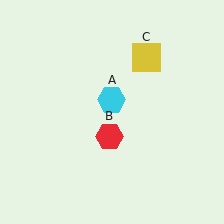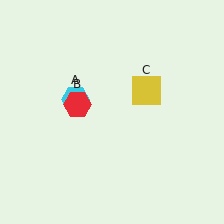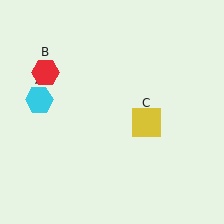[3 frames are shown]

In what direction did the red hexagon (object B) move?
The red hexagon (object B) moved up and to the left.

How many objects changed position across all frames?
3 objects changed position: cyan hexagon (object A), red hexagon (object B), yellow square (object C).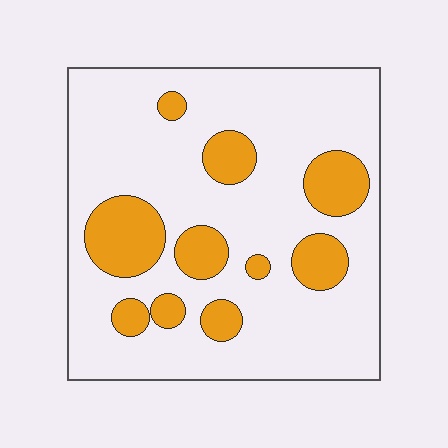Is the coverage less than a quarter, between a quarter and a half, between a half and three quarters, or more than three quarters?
Less than a quarter.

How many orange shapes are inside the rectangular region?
10.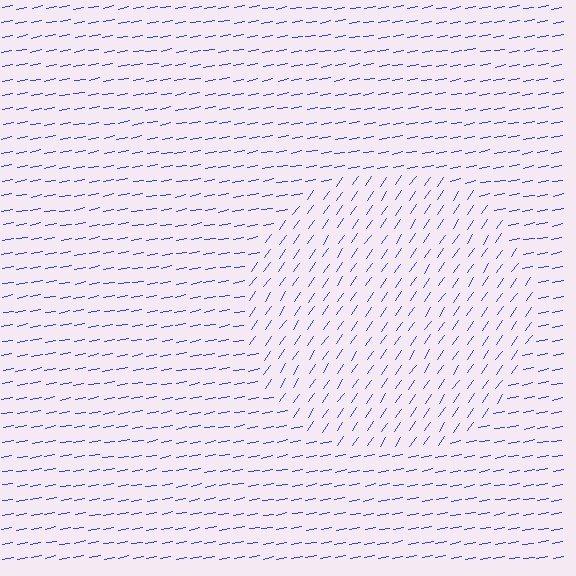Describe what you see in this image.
The image is filled with small blue line segments. A circle region in the image has lines oriented differently from the surrounding lines, creating a visible texture boundary.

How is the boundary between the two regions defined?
The boundary is defined purely by a change in line orientation (approximately 45 degrees difference). All lines are the same color and thickness.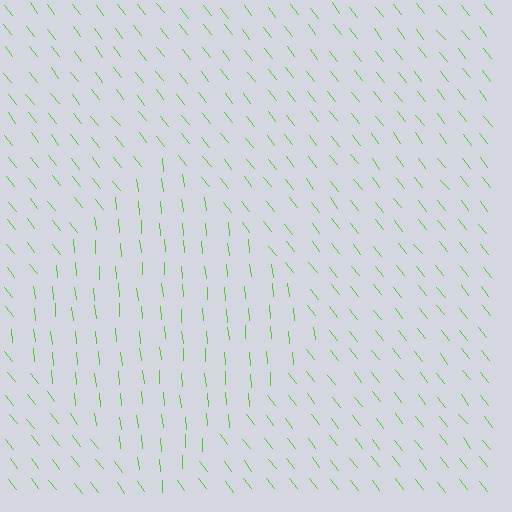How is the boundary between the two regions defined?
The boundary is defined purely by a change in line orientation (approximately 33 degrees difference). All lines are the same color and thickness.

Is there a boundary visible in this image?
Yes, there is a texture boundary formed by a change in line orientation.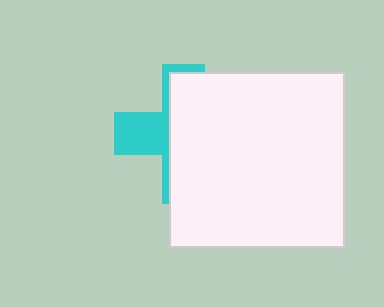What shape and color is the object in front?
The object in front is a white square.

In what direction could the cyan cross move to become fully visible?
The cyan cross could move left. That would shift it out from behind the white square entirely.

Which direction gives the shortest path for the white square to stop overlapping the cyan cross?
Moving right gives the shortest separation.